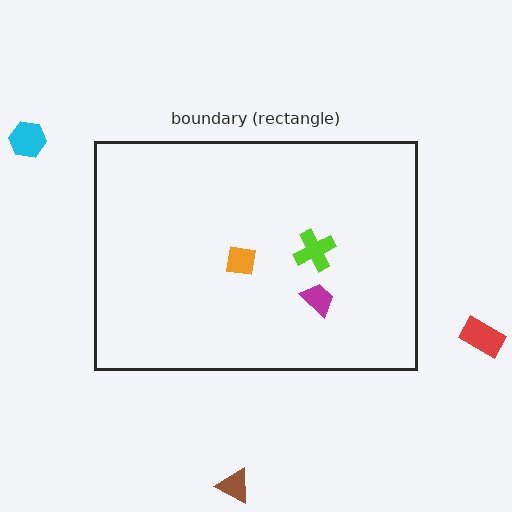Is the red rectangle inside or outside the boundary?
Outside.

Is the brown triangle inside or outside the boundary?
Outside.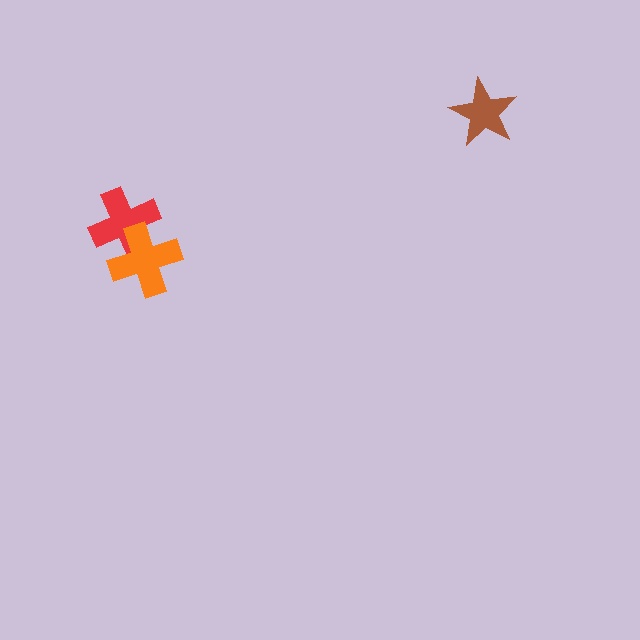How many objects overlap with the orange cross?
1 object overlaps with the orange cross.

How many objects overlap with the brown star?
0 objects overlap with the brown star.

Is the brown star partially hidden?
No, no other shape covers it.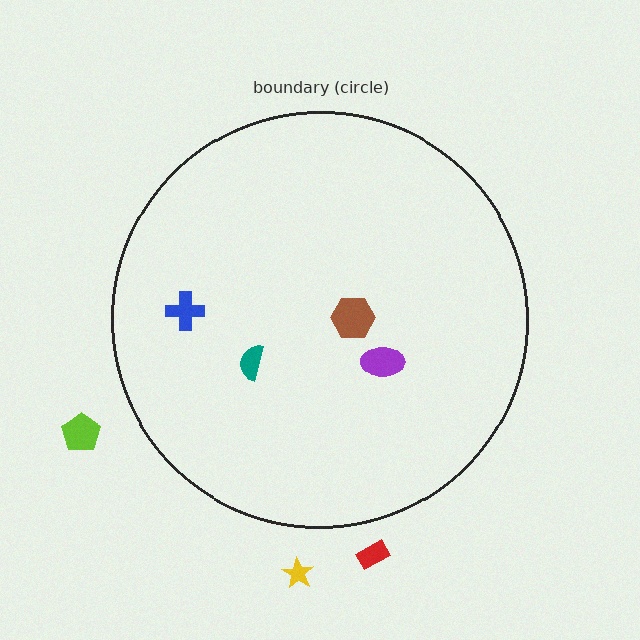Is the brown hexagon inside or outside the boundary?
Inside.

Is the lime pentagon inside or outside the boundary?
Outside.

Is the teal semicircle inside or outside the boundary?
Inside.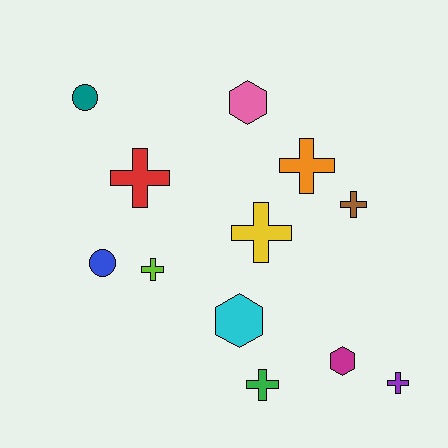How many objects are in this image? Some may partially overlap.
There are 12 objects.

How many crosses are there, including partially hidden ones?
There are 7 crosses.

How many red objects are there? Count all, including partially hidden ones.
There is 1 red object.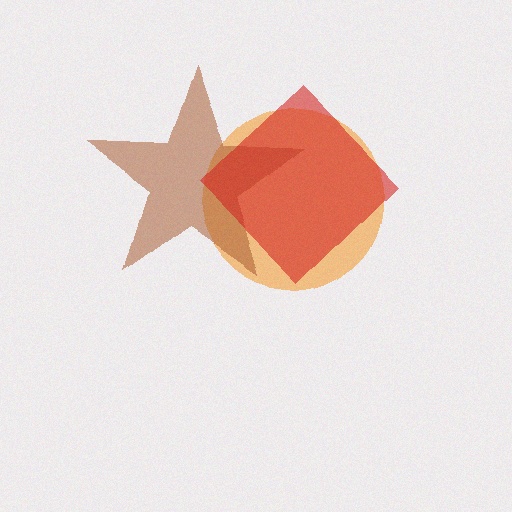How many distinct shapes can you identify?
There are 3 distinct shapes: an orange circle, a brown star, a red diamond.